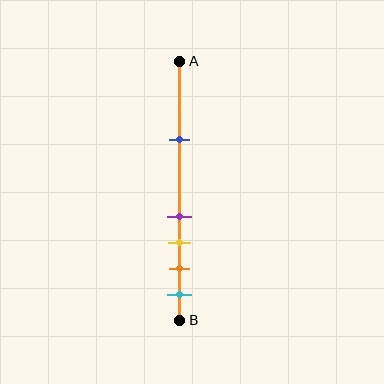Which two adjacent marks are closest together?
The purple and yellow marks are the closest adjacent pair.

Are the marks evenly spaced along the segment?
No, the marks are not evenly spaced.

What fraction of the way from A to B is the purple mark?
The purple mark is approximately 60% (0.6) of the way from A to B.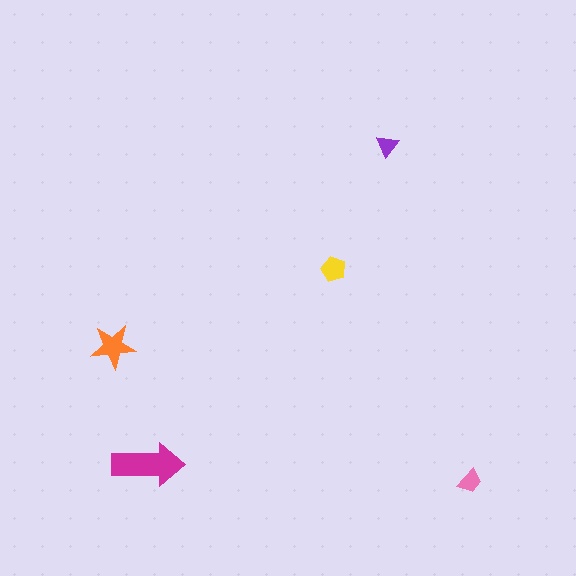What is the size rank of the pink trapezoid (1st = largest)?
4th.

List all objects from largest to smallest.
The magenta arrow, the orange star, the yellow pentagon, the pink trapezoid, the purple triangle.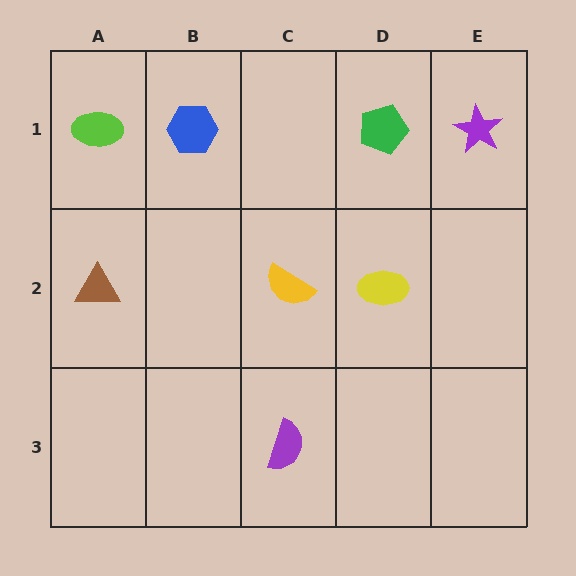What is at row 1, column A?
A lime ellipse.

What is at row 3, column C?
A purple semicircle.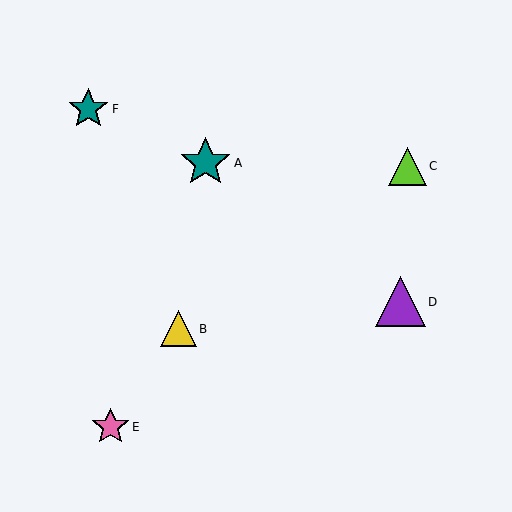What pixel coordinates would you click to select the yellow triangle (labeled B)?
Click at (178, 329) to select the yellow triangle B.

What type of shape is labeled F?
Shape F is a teal star.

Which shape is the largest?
The purple triangle (labeled D) is the largest.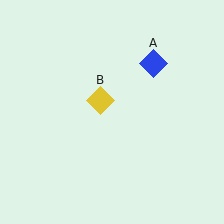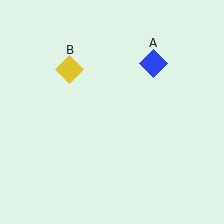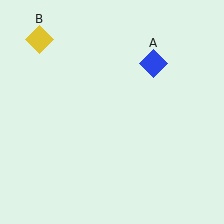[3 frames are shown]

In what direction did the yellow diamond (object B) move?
The yellow diamond (object B) moved up and to the left.